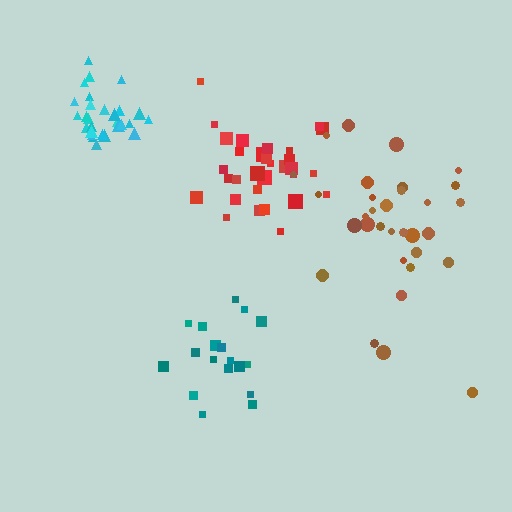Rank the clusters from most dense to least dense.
cyan, red, teal, brown.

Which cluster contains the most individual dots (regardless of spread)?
Brown (32).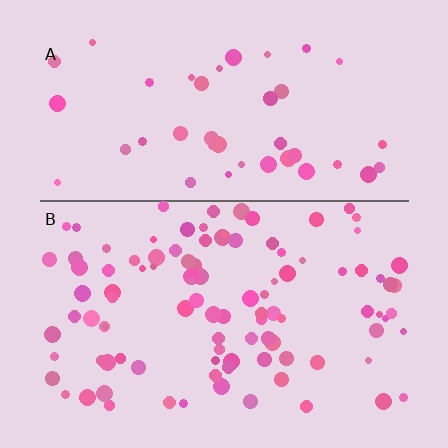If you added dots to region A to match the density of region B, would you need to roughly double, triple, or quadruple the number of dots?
Approximately double.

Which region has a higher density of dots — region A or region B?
B (the bottom).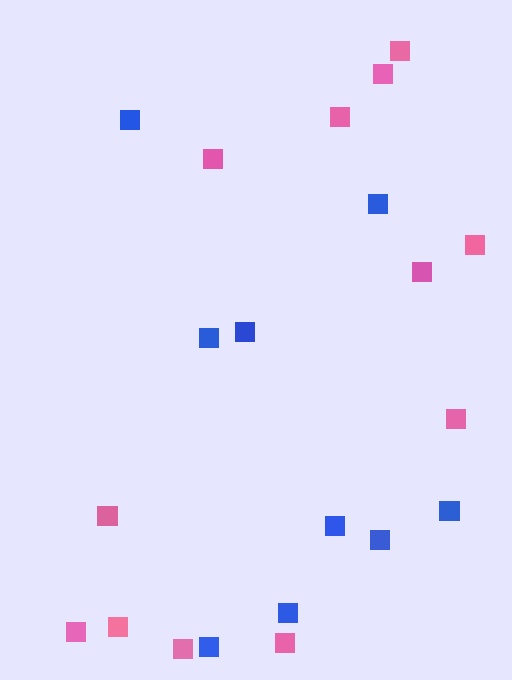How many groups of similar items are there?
There are 2 groups: one group of pink squares (12) and one group of blue squares (9).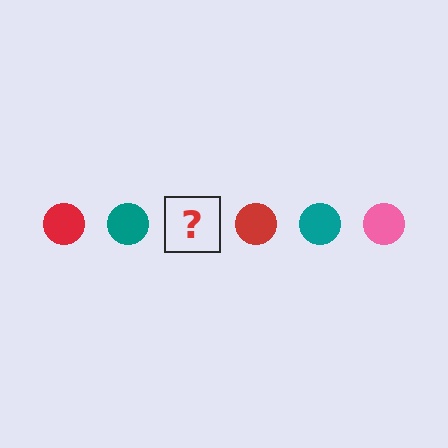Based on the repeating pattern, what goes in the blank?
The blank should be a pink circle.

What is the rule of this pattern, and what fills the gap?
The rule is that the pattern cycles through red, teal, pink circles. The gap should be filled with a pink circle.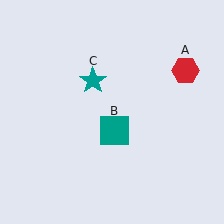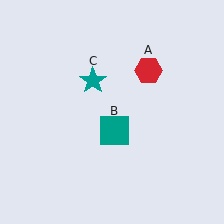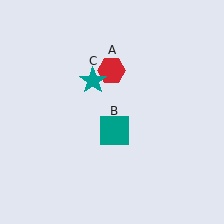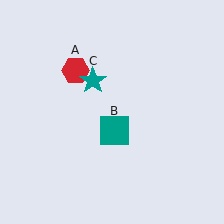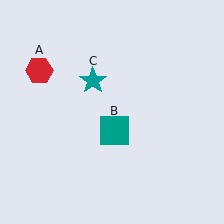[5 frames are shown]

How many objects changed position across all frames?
1 object changed position: red hexagon (object A).